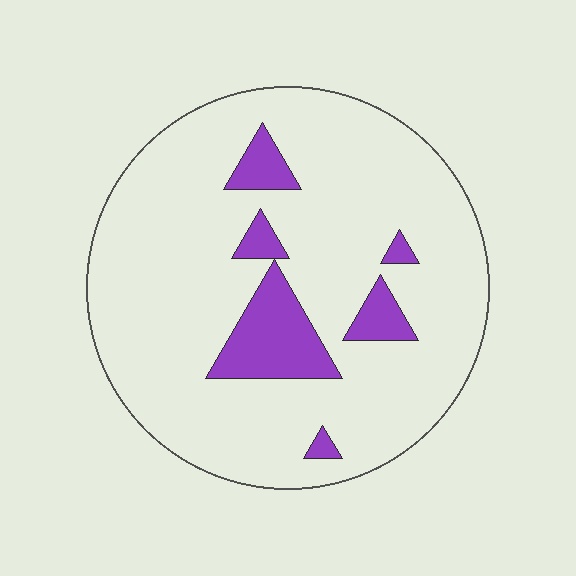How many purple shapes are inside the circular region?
6.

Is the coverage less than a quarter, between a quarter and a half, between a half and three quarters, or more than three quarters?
Less than a quarter.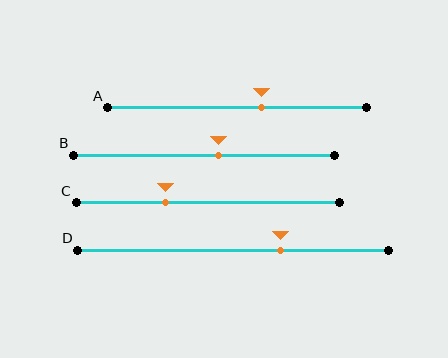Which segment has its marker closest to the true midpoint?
Segment B has its marker closest to the true midpoint.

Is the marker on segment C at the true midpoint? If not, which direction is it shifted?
No, the marker on segment C is shifted to the left by about 16% of the segment length.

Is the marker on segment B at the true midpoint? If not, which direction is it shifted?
No, the marker on segment B is shifted to the right by about 5% of the segment length.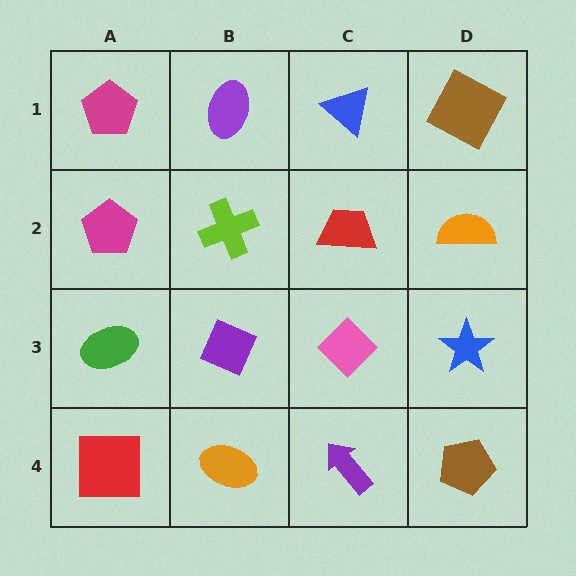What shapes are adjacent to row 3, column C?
A red trapezoid (row 2, column C), a purple arrow (row 4, column C), a purple diamond (row 3, column B), a blue star (row 3, column D).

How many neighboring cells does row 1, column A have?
2.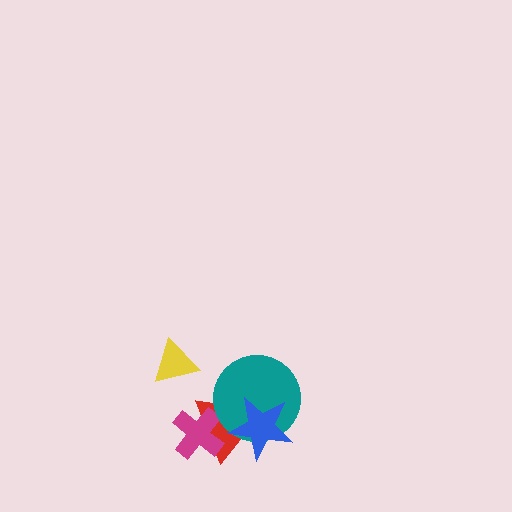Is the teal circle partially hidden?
Yes, it is partially covered by another shape.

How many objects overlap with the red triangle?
3 objects overlap with the red triangle.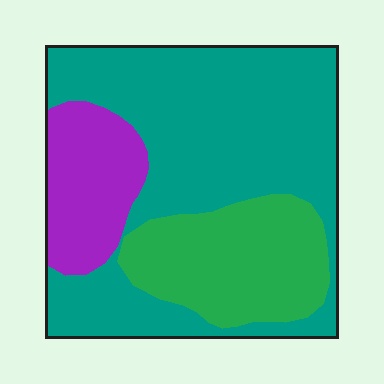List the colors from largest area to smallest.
From largest to smallest: teal, green, purple.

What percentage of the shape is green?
Green covers 24% of the shape.